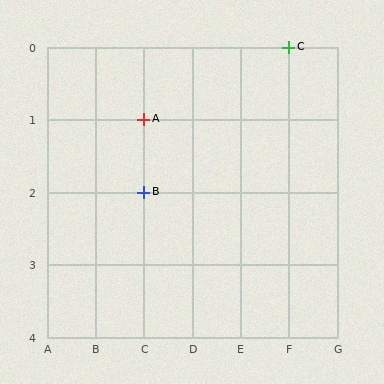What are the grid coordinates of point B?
Point B is at grid coordinates (C, 2).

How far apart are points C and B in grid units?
Points C and B are 3 columns and 2 rows apart (about 3.6 grid units diagonally).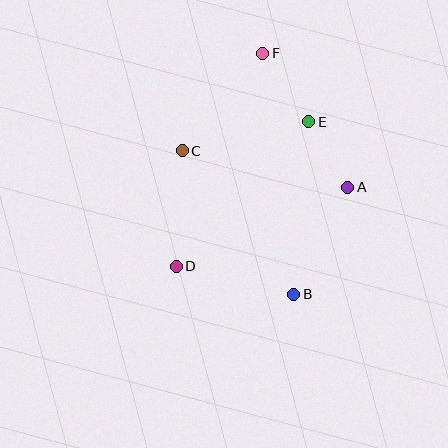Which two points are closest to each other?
Points A and E are closest to each other.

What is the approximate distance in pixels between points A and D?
The distance between A and D is approximately 189 pixels.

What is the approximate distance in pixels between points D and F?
The distance between D and F is approximately 230 pixels.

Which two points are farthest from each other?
Points B and F are farthest from each other.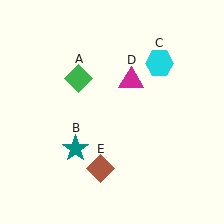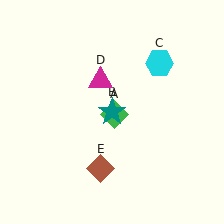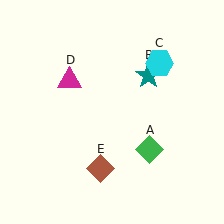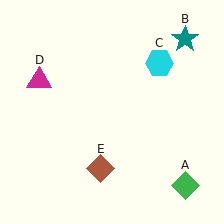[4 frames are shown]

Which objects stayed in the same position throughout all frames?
Cyan hexagon (object C) and brown diamond (object E) remained stationary.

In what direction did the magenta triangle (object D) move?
The magenta triangle (object D) moved left.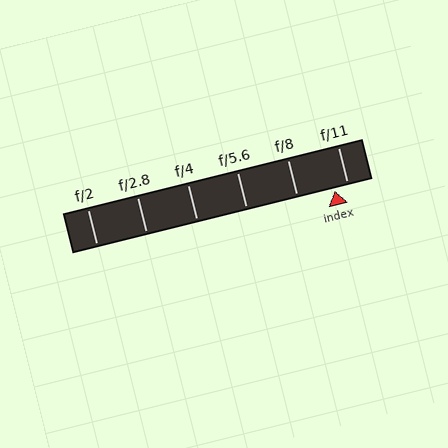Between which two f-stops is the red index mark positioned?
The index mark is between f/8 and f/11.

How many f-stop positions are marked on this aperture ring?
There are 6 f-stop positions marked.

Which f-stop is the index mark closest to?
The index mark is closest to f/11.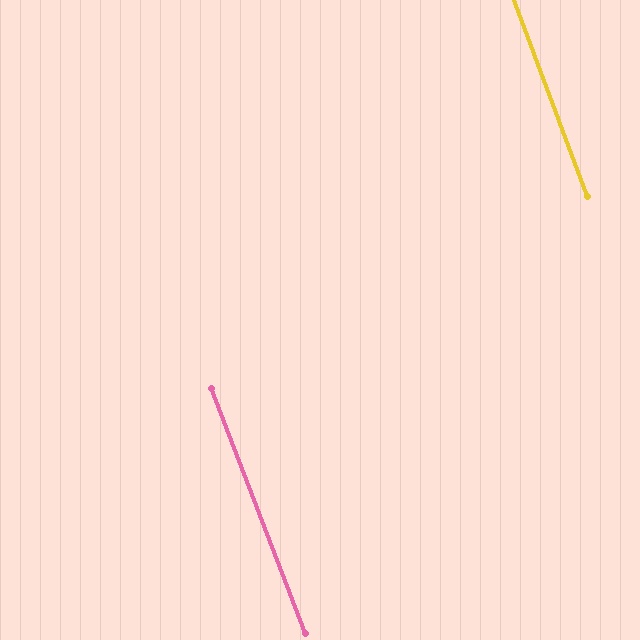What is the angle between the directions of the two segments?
Approximately 1 degree.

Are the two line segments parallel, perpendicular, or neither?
Parallel — their directions differ by only 0.7°.